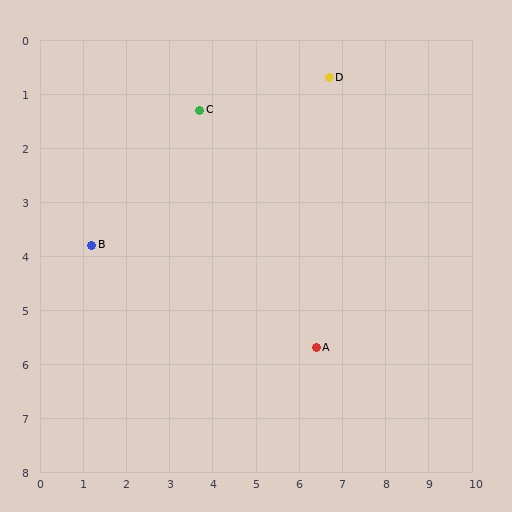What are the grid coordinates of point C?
Point C is at approximately (3.7, 1.3).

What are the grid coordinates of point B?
Point B is at approximately (1.2, 3.8).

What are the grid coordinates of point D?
Point D is at approximately (6.7, 0.7).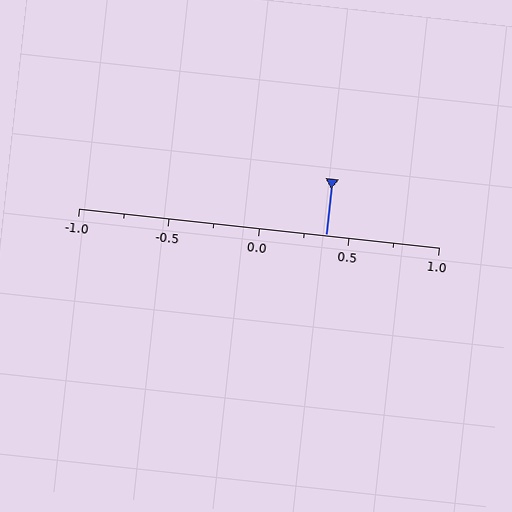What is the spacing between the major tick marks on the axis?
The major ticks are spaced 0.5 apart.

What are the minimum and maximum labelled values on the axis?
The axis runs from -1.0 to 1.0.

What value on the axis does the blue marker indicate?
The marker indicates approximately 0.38.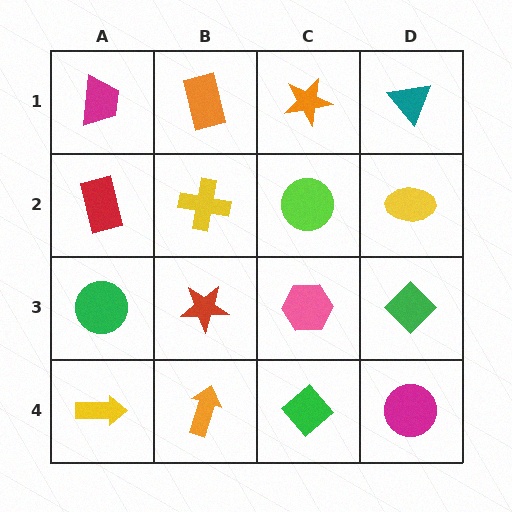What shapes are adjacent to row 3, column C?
A lime circle (row 2, column C), a green diamond (row 4, column C), a red star (row 3, column B), a green diamond (row 3, column D).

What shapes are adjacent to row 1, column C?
A lime circle (row 2, column C), an orange rectangle (row 1, column B), a teal triangle (row 1, column D).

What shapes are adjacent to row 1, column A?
A red rectangle (row 2, column A), an orange rectangle (row 1, column B).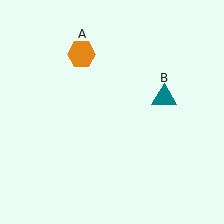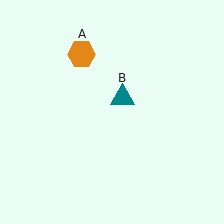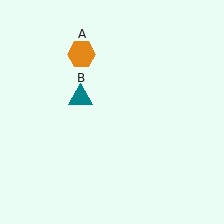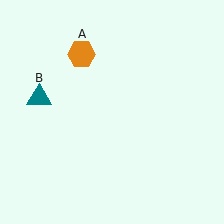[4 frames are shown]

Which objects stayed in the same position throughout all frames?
Orange hexagon (object A) remained stationary.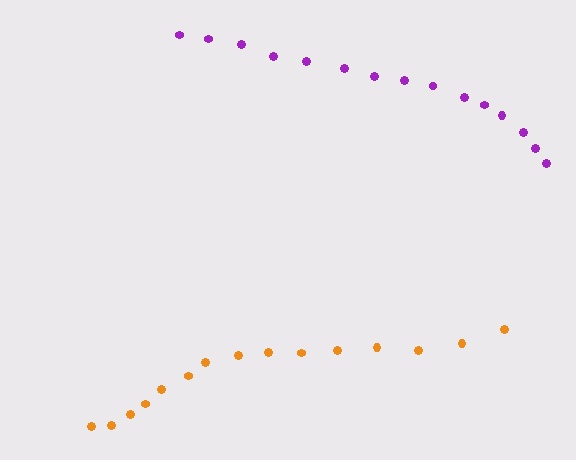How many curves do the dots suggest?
There are 2 distinct paths.